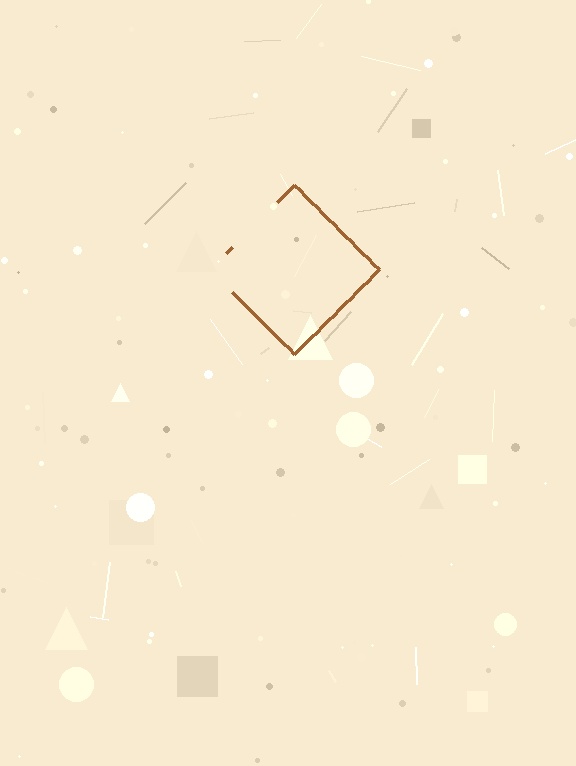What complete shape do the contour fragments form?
The contour fragments form a diamond.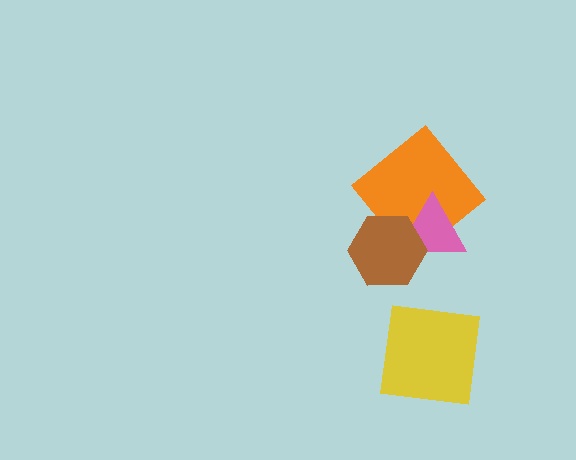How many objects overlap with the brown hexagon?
2 objects overlap with the brown hexagon.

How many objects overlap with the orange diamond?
2 objects overlap with the orange diamond.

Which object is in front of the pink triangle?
The brown hexagon is in front of the pink triangle.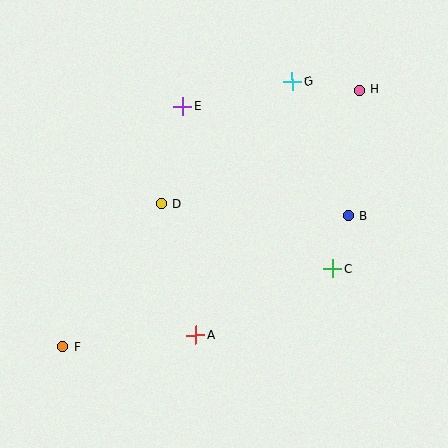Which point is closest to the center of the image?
Point D at (161, 204) is closest to the center.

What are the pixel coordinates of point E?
Point E is at (183, 106).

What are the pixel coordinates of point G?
Point G is at (292, 82).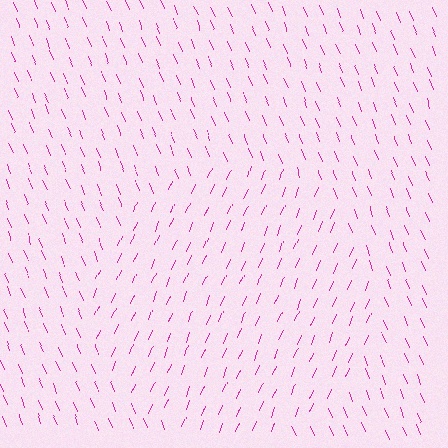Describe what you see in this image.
The image is filled with small magenta line segments. A circle region in the image has lines oriented differently from the surrounding lines, creating a visible texture boundary.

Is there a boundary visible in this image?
Yes, there is a texture boundary formed by a change in line orientation.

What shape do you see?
I see a circle.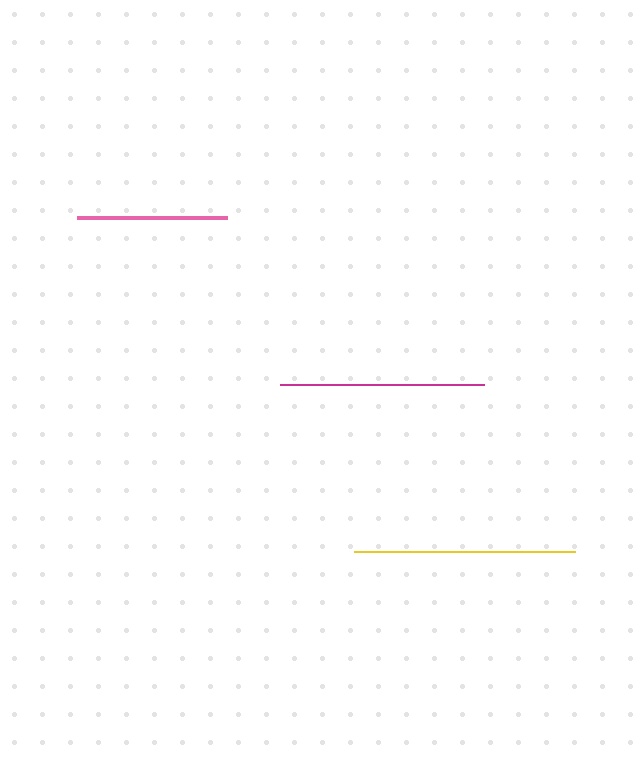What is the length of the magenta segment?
The magenta segment is approximately 203 pixels long.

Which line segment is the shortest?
The pink line is the shortest at approximately 151 pixels.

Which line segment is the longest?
The yellow line is the longest at approximately 220 pixels.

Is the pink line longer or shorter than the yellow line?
The yellow line is longer than the pink line.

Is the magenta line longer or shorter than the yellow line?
The yellow line is longer than the magenta line.